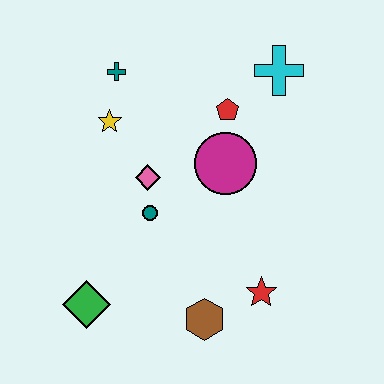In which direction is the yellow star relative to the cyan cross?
The yellow star is to the left of the cyan cross.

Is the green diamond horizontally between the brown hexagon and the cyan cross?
No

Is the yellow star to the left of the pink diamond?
Yes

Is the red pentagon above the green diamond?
Yes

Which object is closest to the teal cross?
The yellow star is closest to the teal cross.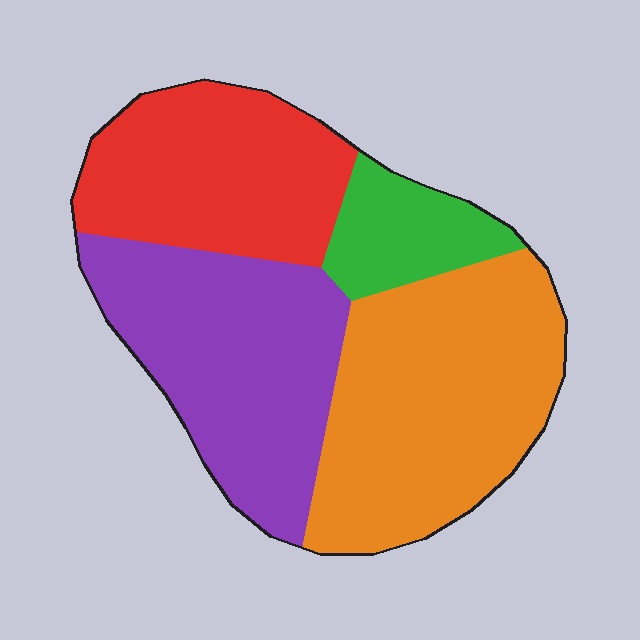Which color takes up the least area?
Green, at roughly 10%.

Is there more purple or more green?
Purple.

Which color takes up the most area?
Orange, at roughly 35%.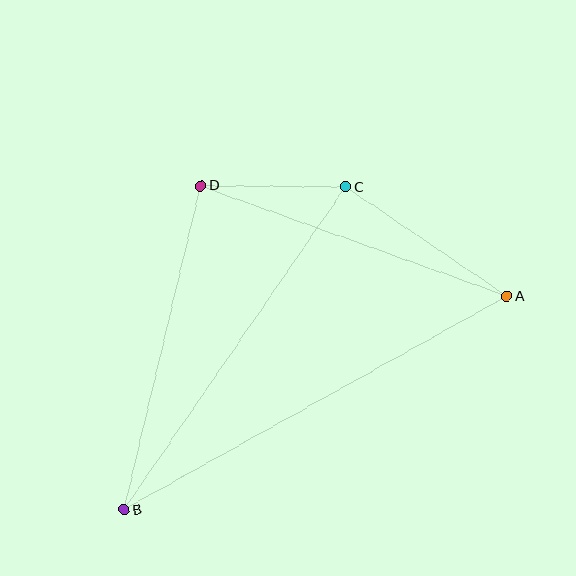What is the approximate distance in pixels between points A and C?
The distance between A and C is approximately 195 pixels.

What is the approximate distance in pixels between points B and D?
The distance between B and D is approximately 333 pixels.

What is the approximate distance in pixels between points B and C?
The distance between B and C is approximately 391 pixels.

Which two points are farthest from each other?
Points A and B are farthest from each other.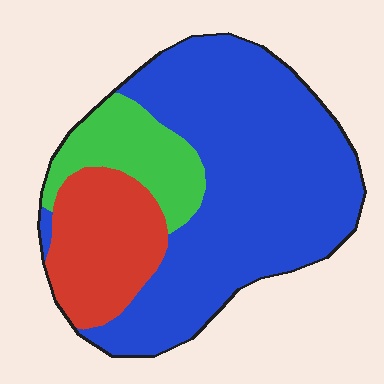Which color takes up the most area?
Blue, at roughly 65%.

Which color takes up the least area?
Green, at roughly 15%.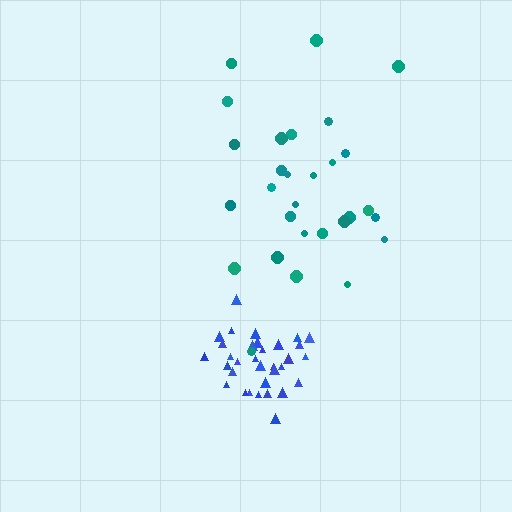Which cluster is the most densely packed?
Blue.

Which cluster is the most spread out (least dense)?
Teal.